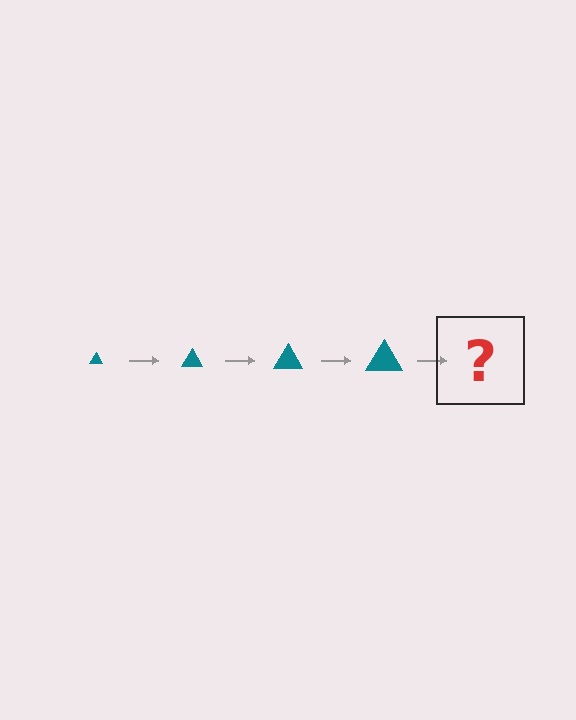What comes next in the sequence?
The next element should be a teal triangle, larger than the previous one.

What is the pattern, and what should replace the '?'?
The pattern is that the triangle gets progressively larger each step. The '?' should be a teal triangle, larger than the previous one.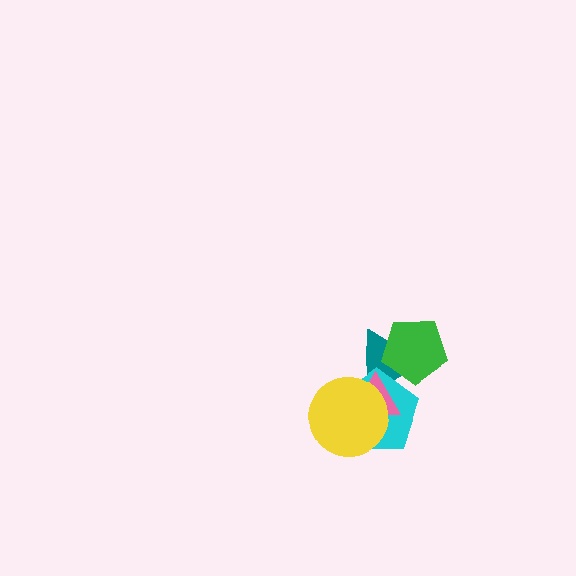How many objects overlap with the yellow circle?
3 objects overlap with the yellow circle.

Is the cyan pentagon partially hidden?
Yes, it is partially covered by another shape.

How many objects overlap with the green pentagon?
1 object overlaps with the green pentagon.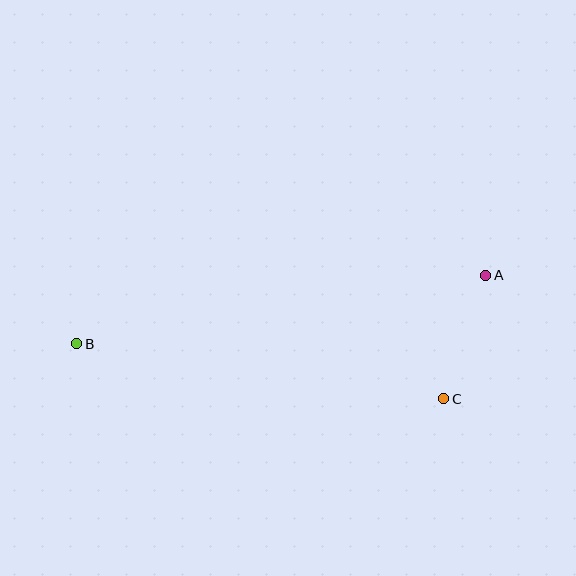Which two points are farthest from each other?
Points A and B are farthest from each other.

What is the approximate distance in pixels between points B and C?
The distance between B and C is approximately 371 pixels.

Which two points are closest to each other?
Points A and C are closest to each other.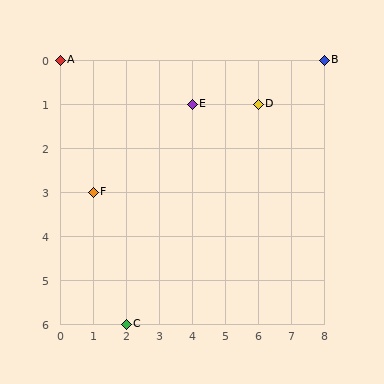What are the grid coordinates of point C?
Point C is at grid coordinates (2, 6).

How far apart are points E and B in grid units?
Points E and B are 4 columns and 1 row apart (about 4.1 grid units diagonally).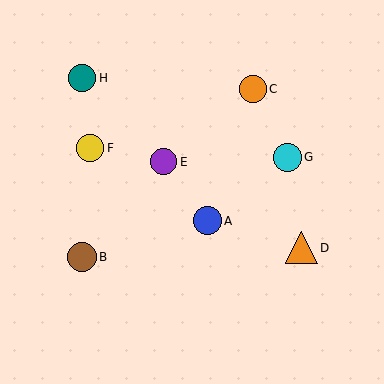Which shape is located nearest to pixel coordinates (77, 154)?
The yellow circle (labeled F) at (90, 148) is nearest to that location.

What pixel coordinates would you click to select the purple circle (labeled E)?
Click at (164, 162) to select the purple circle E.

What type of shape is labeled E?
Shape E is a purple circle.